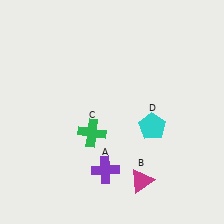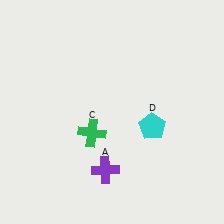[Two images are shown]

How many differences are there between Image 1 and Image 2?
There is 1 difference between the two images.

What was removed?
The magenta triangle (B) was removed in Image 2.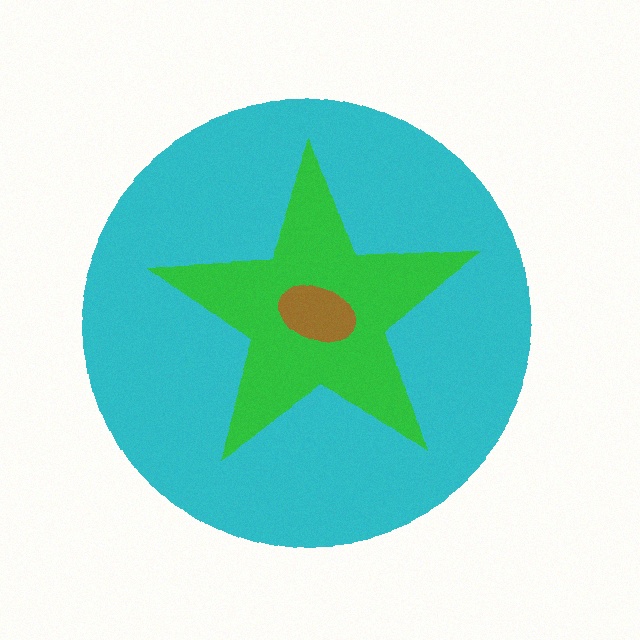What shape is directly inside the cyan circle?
The green star.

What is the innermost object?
The brown ellipse.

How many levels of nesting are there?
3.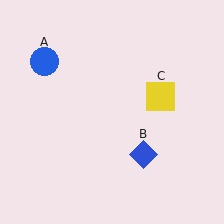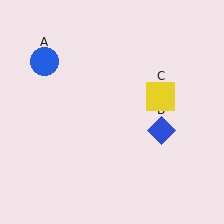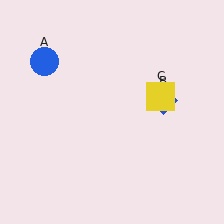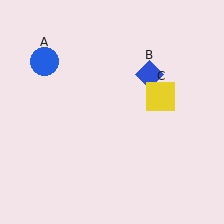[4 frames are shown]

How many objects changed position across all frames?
1 object changed position: blue diamond (object B).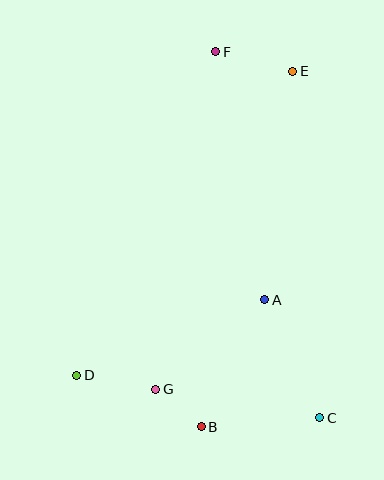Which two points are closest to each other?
Points B and G are closest to each other.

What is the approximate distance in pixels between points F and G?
The distance between F and G is approximately 342 pixels.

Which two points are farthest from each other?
Points C and F are farthest from each other.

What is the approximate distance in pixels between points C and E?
The distance between C and E is approximately 348 pixels.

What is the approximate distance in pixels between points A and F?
The distance between A and F is approximately 253 pixels.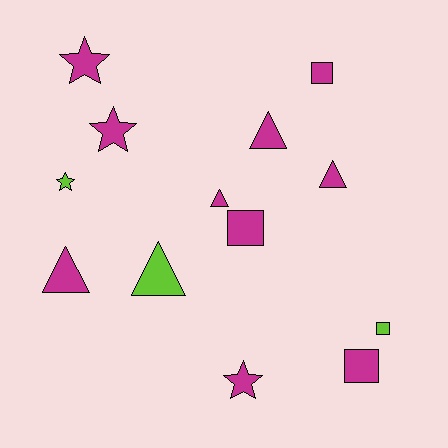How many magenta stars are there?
There are 3 magenta stars.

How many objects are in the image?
There are 13 objects.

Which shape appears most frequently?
Triangle, with 5 objects.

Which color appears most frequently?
Magenta, with 10 objects.